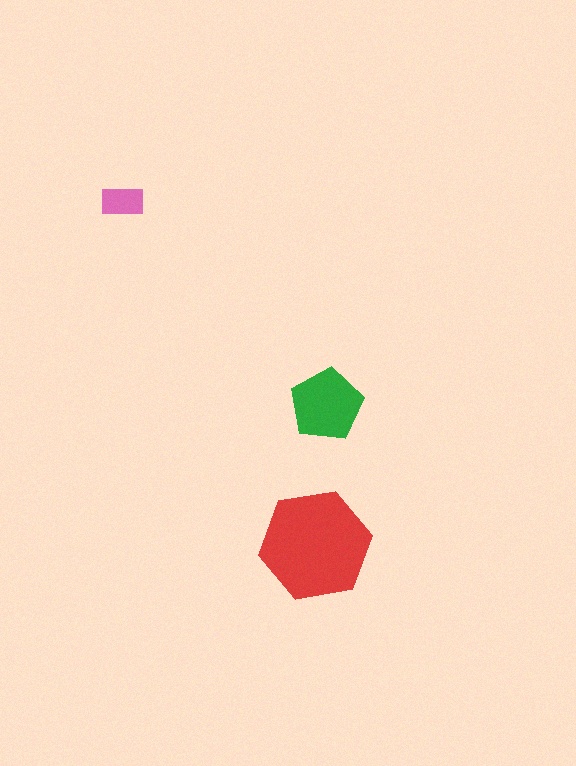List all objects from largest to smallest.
The red hexagon, the green pentagon, the pink rectangle.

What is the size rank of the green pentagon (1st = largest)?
2nd.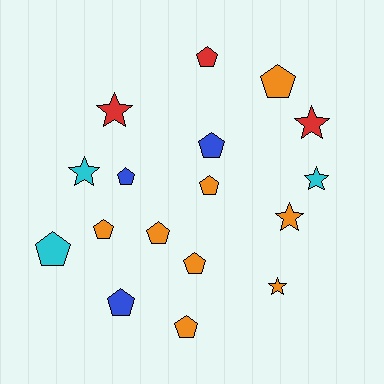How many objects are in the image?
There are 17 objects.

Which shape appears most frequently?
Pentagon, with 11 objects.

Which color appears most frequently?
Orange, with 8 objects.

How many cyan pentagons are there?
There is 1 cyan pentagon.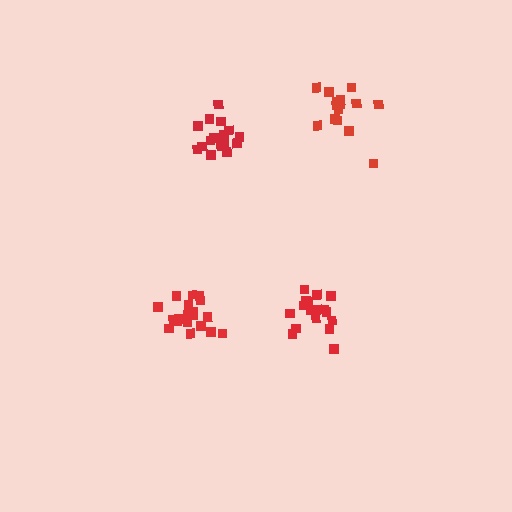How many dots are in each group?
Group 1: 19 dots, Group 2: 21 dots, Group 3: 16 dots, Group 4: 19 dots (75 total).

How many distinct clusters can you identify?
There are 4 distinct clusters.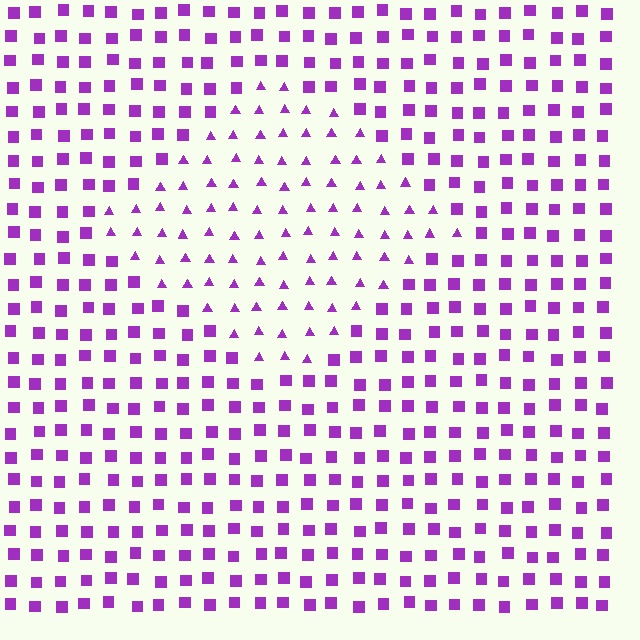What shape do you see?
I see a diamond.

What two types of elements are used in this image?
The image uses triangles inside the diamond region and squares outside it.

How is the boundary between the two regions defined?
The boundary is defined by a change in element shape: triangles inside vs. squares outside. All elements share the same color and spacing.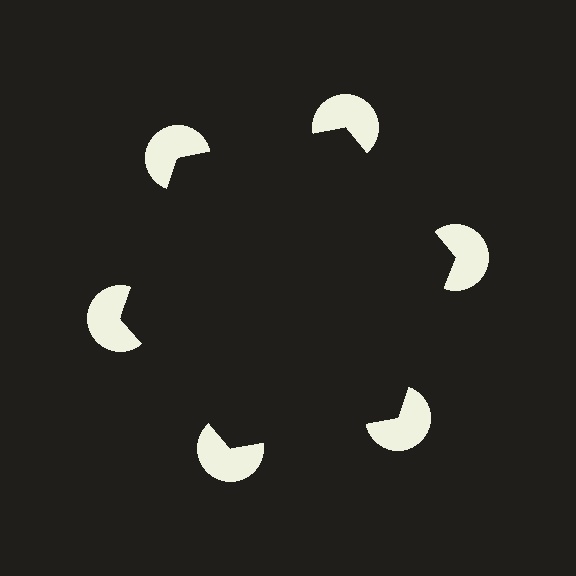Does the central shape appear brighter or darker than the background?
It typically appears slightly darker than the background, even though no actual brightness change is drawn.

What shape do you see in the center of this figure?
An illusory hexagon — its edges are inferred from the aligned wedge cuts in the pac-man discs, not physically drawn.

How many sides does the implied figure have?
6 sides.